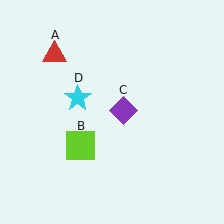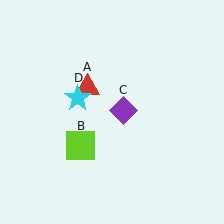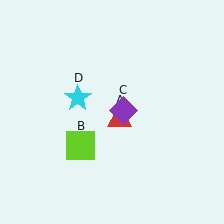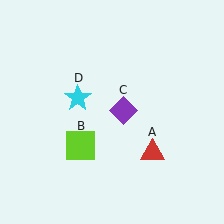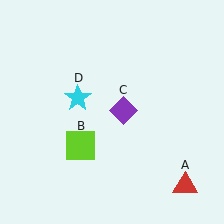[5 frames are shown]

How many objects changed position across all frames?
1 object changed position: red triangle (object A).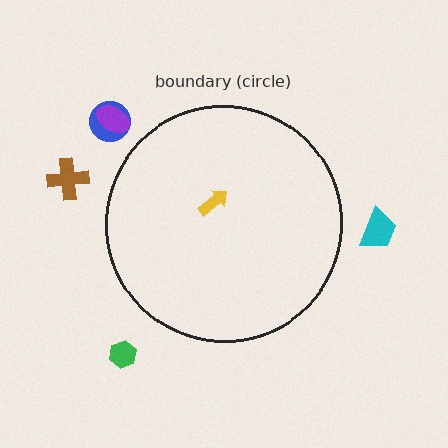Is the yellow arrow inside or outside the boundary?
Inside.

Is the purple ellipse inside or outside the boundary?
Outside.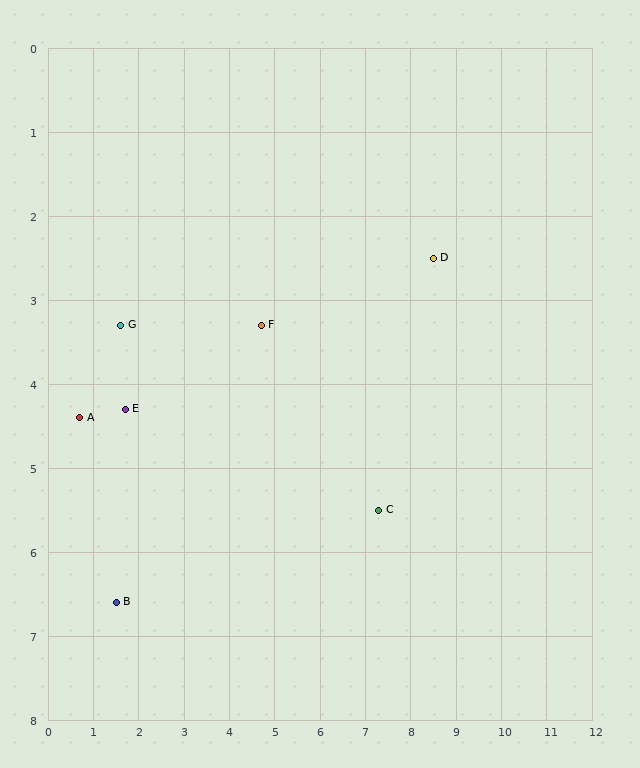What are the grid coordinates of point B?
Point B is at approximately (1.5, 6.6).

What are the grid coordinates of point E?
Point E is at approximately (1.7, 4.3).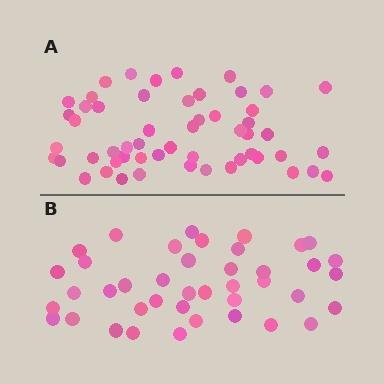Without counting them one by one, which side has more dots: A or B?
Region A (the top region) has more dots.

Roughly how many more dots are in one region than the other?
Region A has approximately 15 more dots than region B.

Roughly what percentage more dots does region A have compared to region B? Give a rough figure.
About 30% more.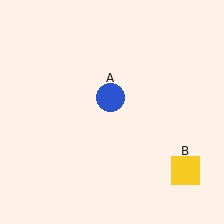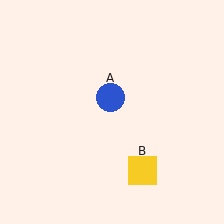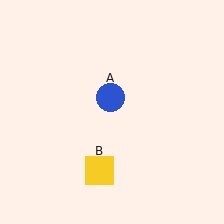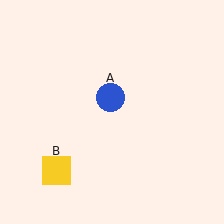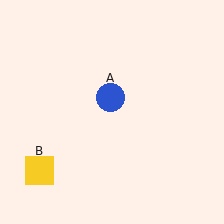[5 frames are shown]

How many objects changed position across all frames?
1 object changed position: yellow square (object B).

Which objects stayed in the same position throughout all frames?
Blue circle (object A) remained stationary.